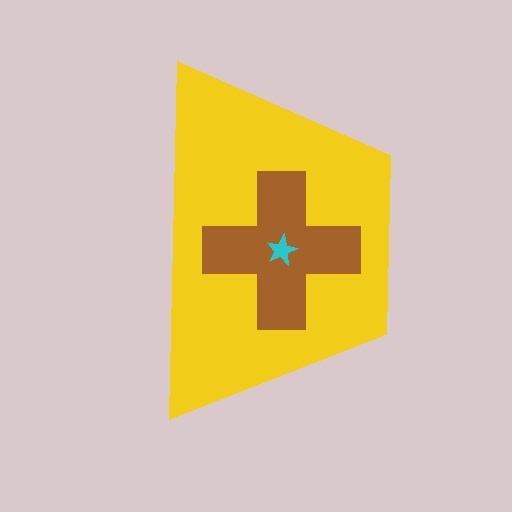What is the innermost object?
The cyan star.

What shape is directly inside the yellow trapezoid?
The brown cross.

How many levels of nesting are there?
3.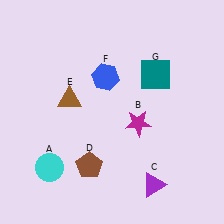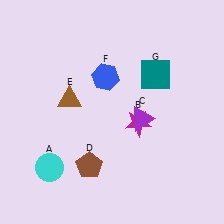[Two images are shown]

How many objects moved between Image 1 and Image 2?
1 object moved between the two images.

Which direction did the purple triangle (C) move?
The purple triangle (C) moved up.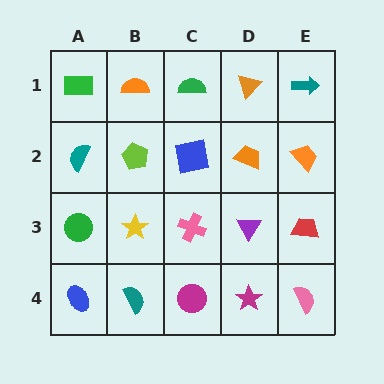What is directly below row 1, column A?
A teal semicircle.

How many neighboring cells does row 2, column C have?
4.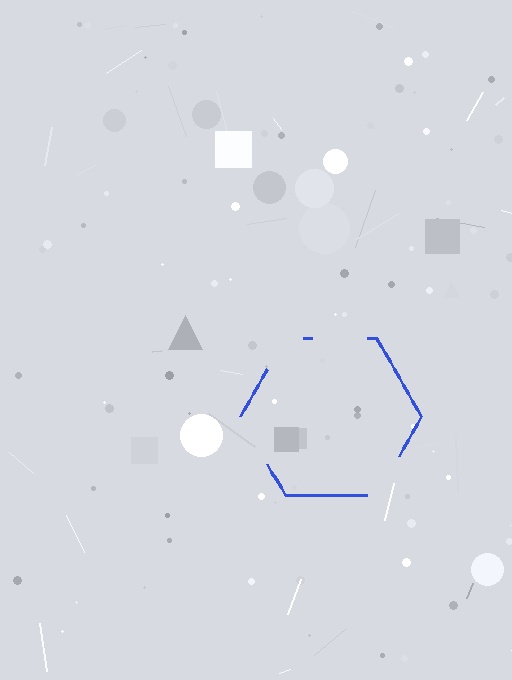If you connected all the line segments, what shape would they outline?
They would outline a hexagon.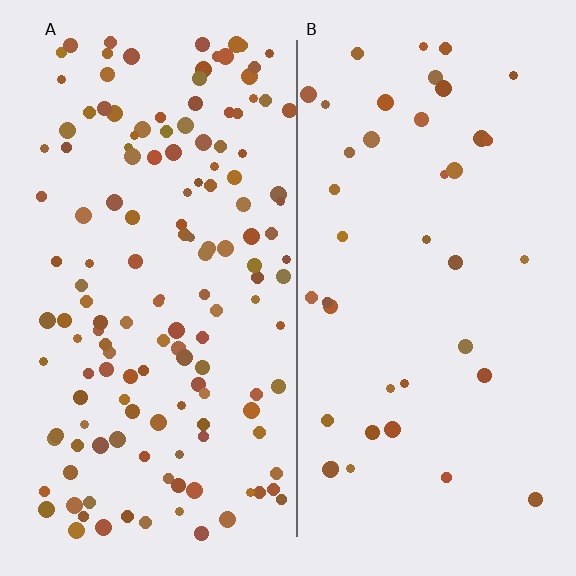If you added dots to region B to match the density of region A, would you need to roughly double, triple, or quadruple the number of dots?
Approximately quadruple.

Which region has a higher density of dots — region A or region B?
A (the left).